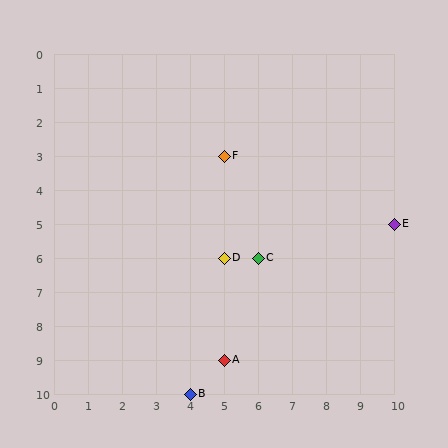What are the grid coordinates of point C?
Point C is at grid coordinates (6, 6).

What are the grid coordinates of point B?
Point B is at grid coordinates (4, 10).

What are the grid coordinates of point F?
Point F is at grid coordinates (5, 3).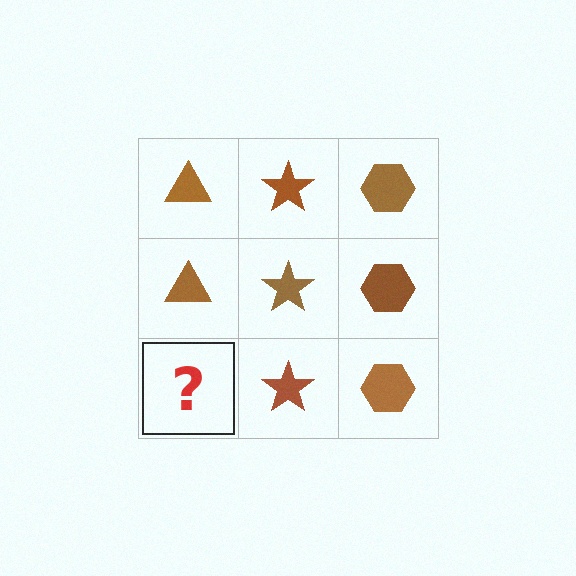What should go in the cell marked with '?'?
The missing cell should contain a brown triangle.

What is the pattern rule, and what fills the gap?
The rule is that each column has a consistent shape. The gap should be filled with a brown triangle.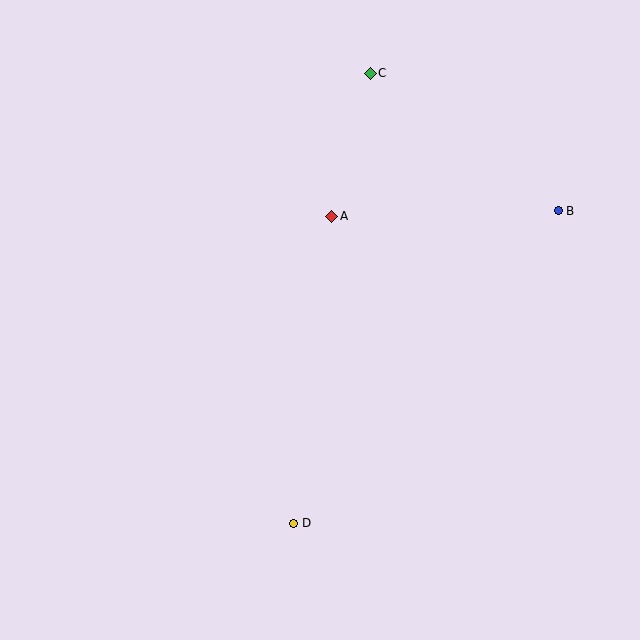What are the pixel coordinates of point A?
Point A is at (332, 216).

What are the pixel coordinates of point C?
Point C is at (370, 73).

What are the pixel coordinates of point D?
Point D is at (294, 523).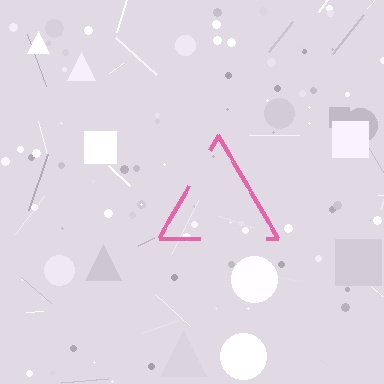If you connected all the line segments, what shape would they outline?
They would outline a triangle.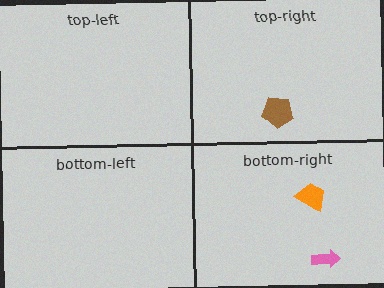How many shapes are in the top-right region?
1.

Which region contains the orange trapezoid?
The bottom-right region.